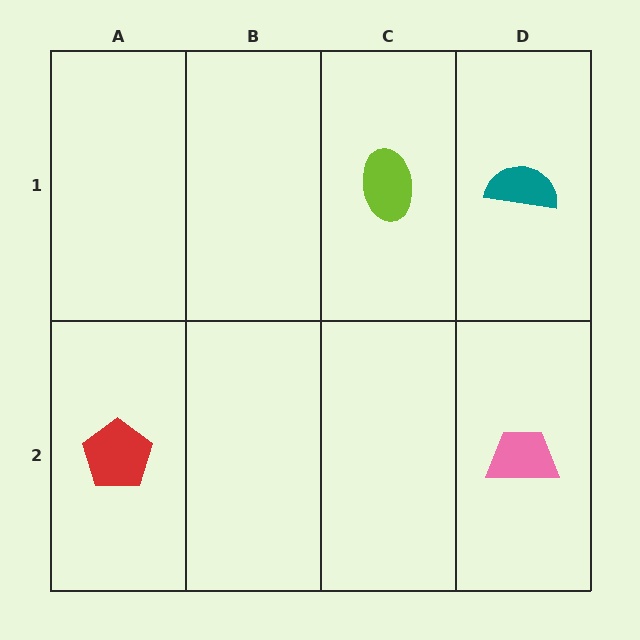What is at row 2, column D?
A pink trapezoid.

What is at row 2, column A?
A red pentagon.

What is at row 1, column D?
A teal semicircle.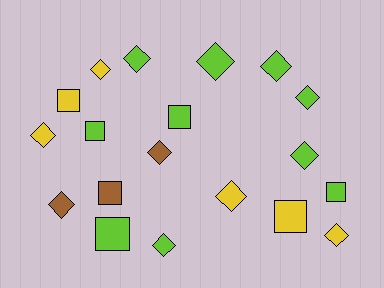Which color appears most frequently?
Lime, with 10 objects.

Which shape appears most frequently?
Diamond, with 12 objects.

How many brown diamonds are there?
There are 2 brown diamonds.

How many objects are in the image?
There are 19 objects.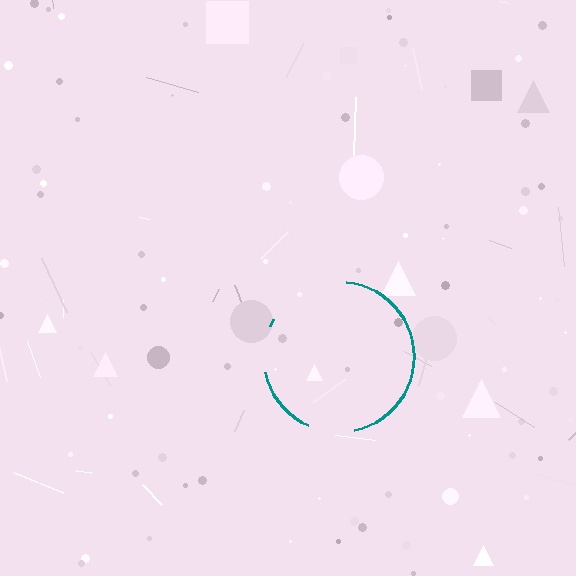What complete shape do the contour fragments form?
The contour fragments form a circle.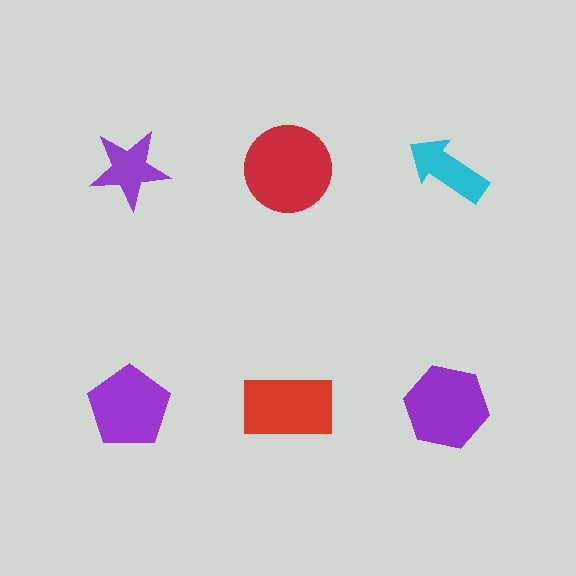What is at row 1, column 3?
A cyan arrow.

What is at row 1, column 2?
A red circle.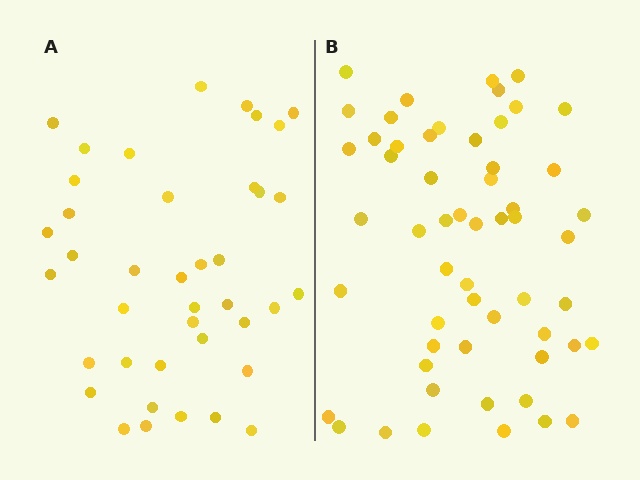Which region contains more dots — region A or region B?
Region B (the right region) has more dots.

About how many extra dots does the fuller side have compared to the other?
Region B has approximately 15 more dots than region A.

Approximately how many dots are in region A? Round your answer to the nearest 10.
About 40 dots.